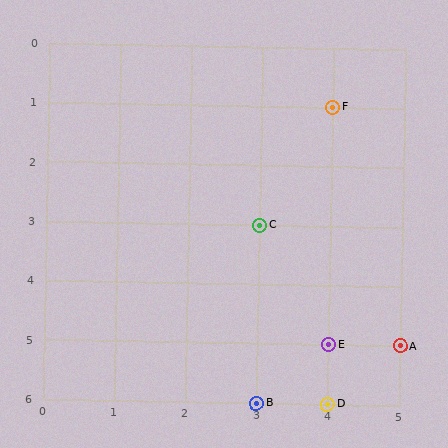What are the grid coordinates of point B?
Point B is at grid coordinates (3, 6).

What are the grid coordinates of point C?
Point C is at grid coordinates (3, 3).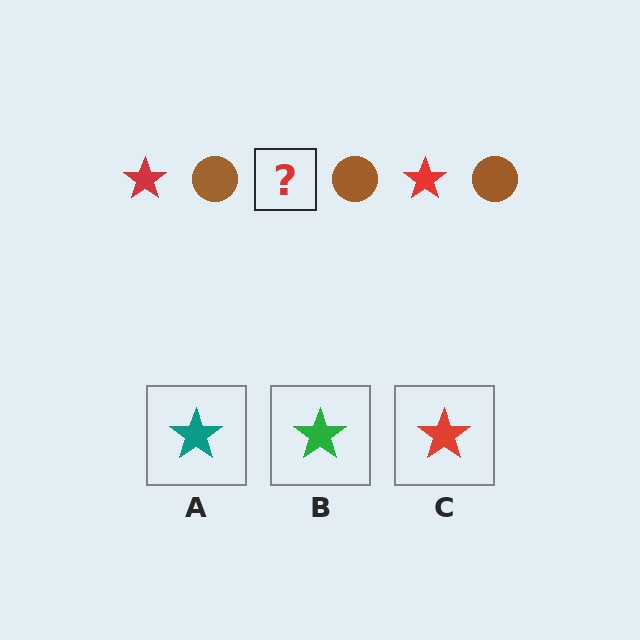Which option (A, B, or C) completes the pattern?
C.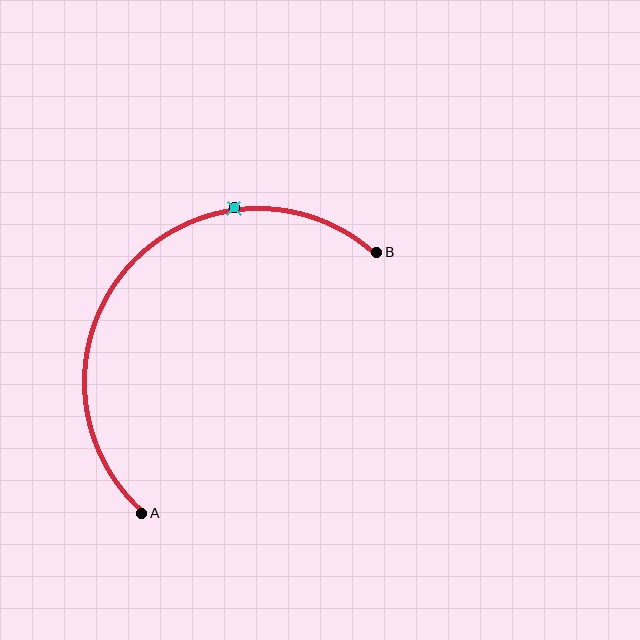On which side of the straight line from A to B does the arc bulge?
The arc bulges above and to the left of the straight line connecting A and B.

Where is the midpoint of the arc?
The arc midpoint is the point on the curve farthest from the straight line joining A and B. It sits above and to the left of that line.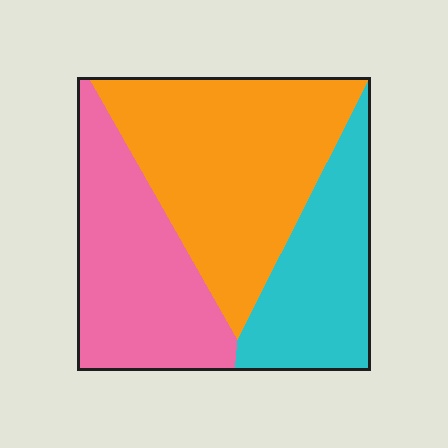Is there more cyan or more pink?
Pink.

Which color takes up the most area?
Orange, at roughly 45%.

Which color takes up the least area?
Cyan, at roughly 25%.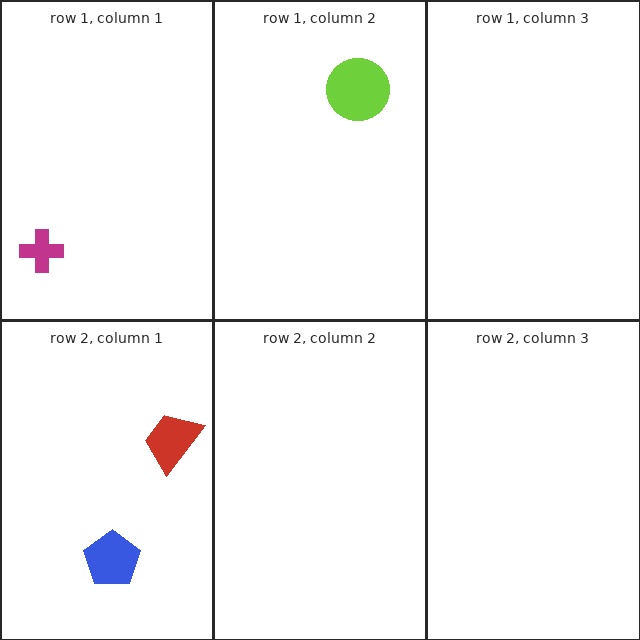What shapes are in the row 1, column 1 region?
The magenta cross.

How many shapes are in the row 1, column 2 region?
1.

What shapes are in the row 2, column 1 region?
The blue pentagon, the red trapezoid.